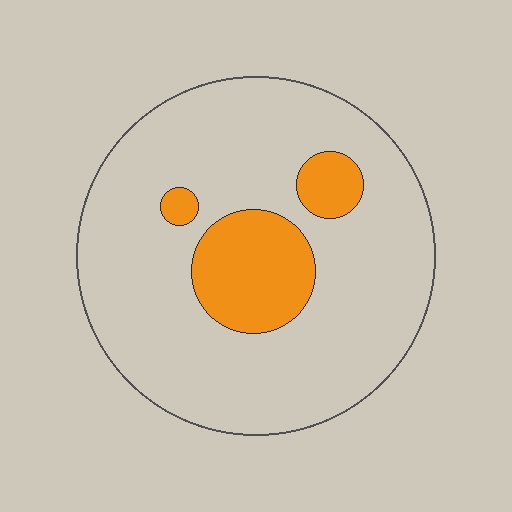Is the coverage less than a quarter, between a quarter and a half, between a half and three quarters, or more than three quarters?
Less than a quarter.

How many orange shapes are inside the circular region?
3.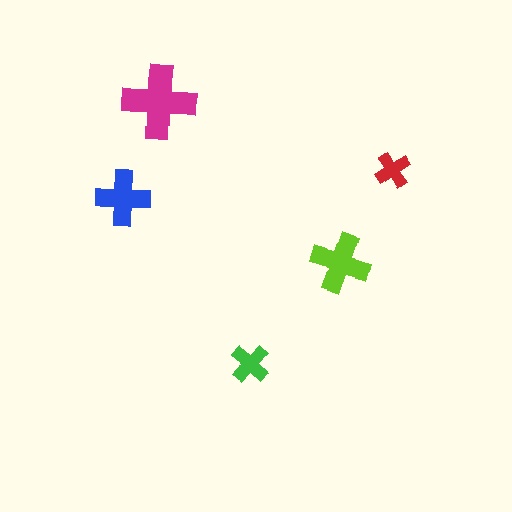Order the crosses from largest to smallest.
the magenta one, the lime one, the blue one, the green one, the red one.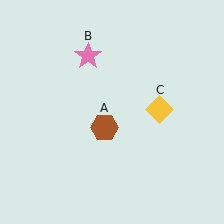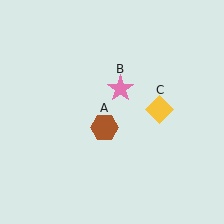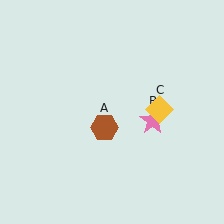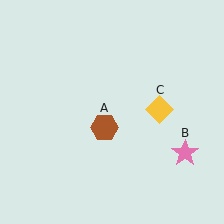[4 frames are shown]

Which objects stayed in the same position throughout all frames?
Brown hexagon (object A) and yellow diamond (object C) remained stationary.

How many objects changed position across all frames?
1 object changed position: pink star (object B).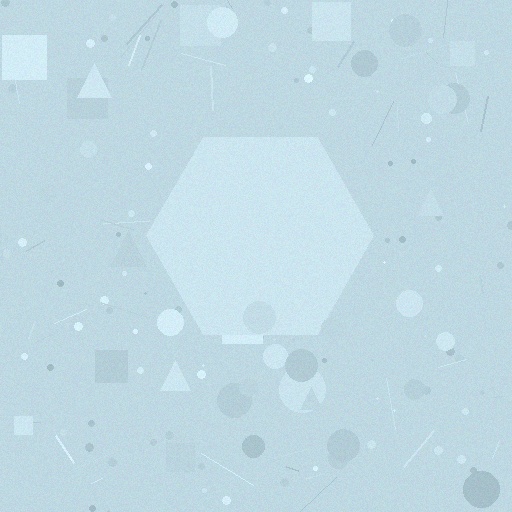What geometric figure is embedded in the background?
A hexagon is embedded in the background.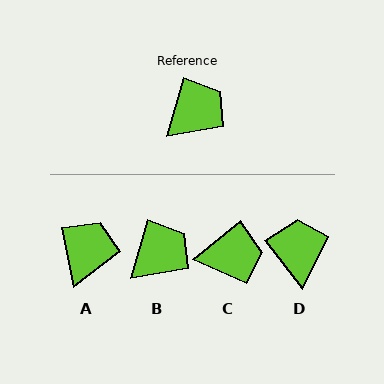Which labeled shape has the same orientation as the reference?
B.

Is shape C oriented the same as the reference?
No, it is off by about 34 degrees.